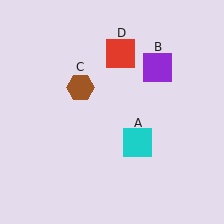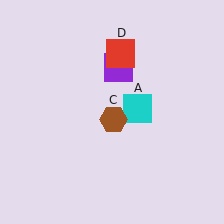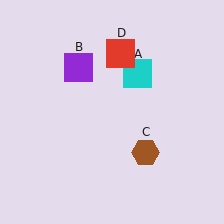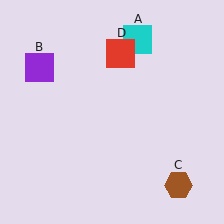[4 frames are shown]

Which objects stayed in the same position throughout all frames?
Red square (object D) remained stationary.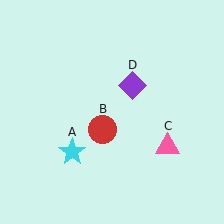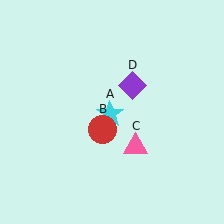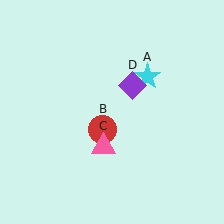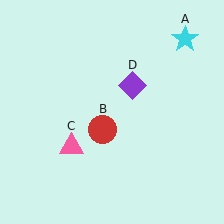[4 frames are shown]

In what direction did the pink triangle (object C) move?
The pink triangle (object C) moved left.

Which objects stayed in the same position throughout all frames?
Red circle (object B) and purple diamond (object D) remained stationary.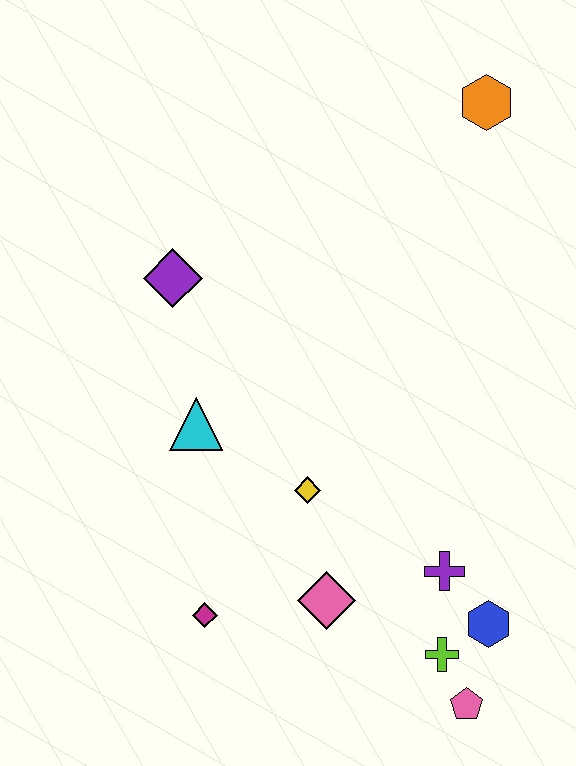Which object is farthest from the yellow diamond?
The orange hexagon is farthest from the yellow diamond.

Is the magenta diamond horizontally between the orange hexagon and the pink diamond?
No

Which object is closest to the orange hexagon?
The purple diamond is closest to the orange hexagon.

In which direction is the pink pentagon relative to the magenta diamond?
The pink pentagon is to the right of the magenta diamond.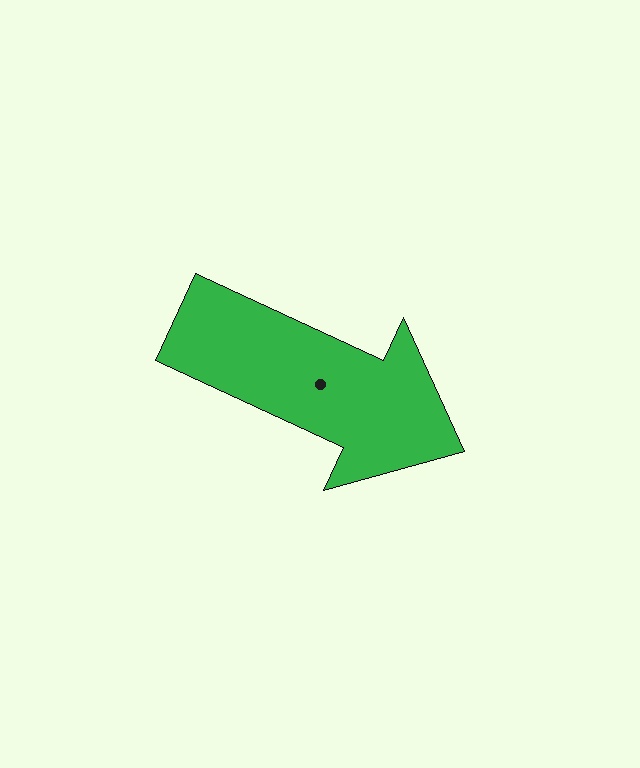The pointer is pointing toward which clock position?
Roughly 4 o'clock.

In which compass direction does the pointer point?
Southeast.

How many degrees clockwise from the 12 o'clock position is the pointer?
Approximately 115 degrees.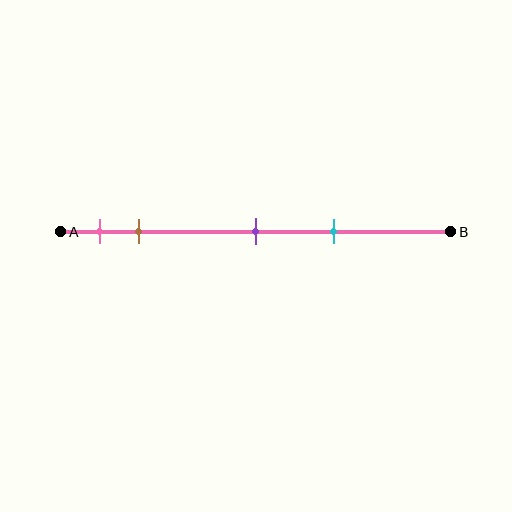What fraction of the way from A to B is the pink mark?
The pink mark is approximately 10% (0.1) of the way from A to B.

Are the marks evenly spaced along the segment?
No, the marks are not evenly spaced.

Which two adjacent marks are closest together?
The pink and brown marks are the closest adjacent pair.